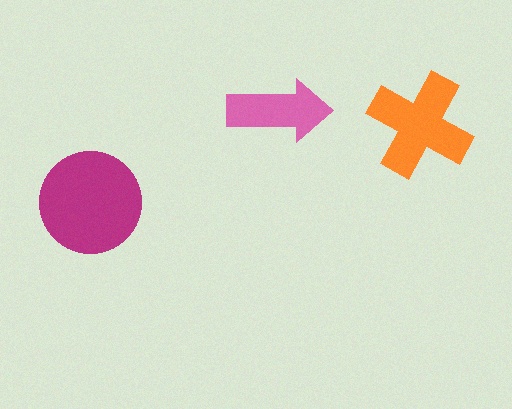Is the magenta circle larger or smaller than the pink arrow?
Larger.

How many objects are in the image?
There are 3 objects in the image.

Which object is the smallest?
The pink arrow.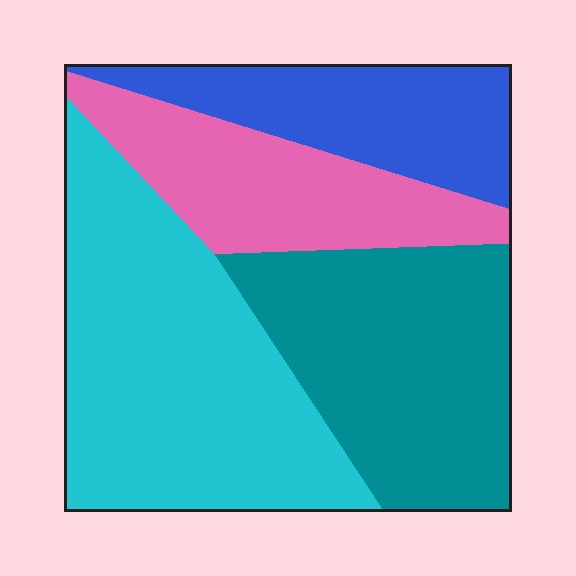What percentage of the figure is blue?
Blue covers around 15% of the figure.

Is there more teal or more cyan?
Cyan.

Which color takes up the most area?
Cyan, at roughly 35%.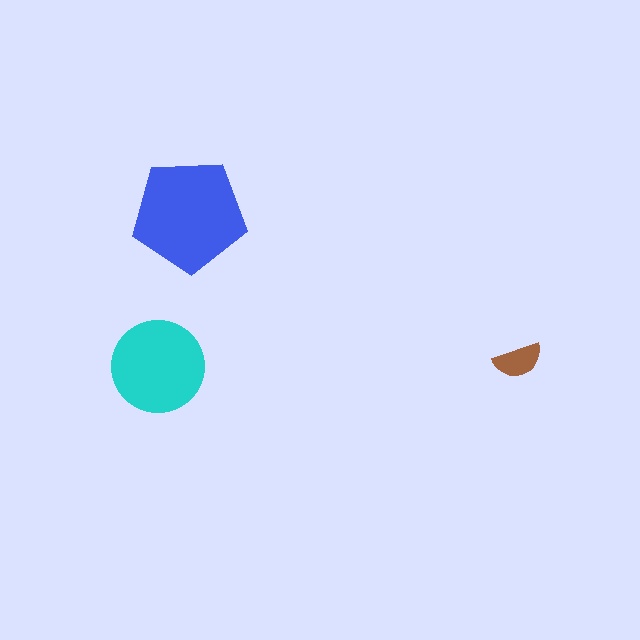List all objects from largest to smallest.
The blue pentagon, the cyan circle, the brown semicircle.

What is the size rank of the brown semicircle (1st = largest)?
3rd.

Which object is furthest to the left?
The cyan circle is leftmost.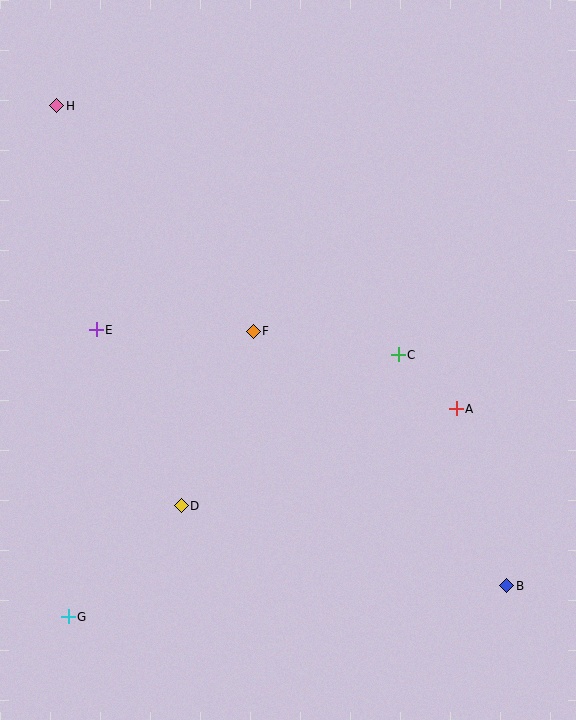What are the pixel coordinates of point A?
Point A is at (456, 409).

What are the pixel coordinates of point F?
Point F is at (253, 331).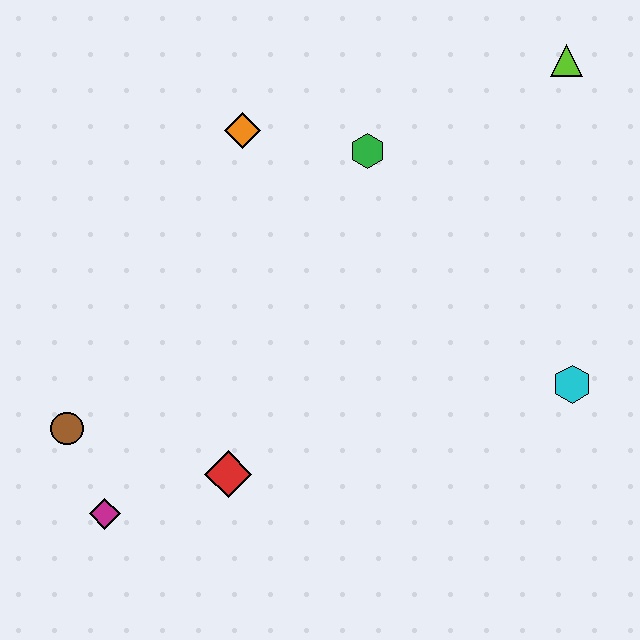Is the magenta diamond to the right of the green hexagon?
No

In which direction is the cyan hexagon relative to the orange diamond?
The cyan hexagon is to the right of the orange diamond.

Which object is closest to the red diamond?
The magenta diamond is closest to the red diamond.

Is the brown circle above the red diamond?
Yes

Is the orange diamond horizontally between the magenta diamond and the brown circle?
No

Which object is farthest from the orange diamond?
The cyan hexagon is farthest from the orange diamond.